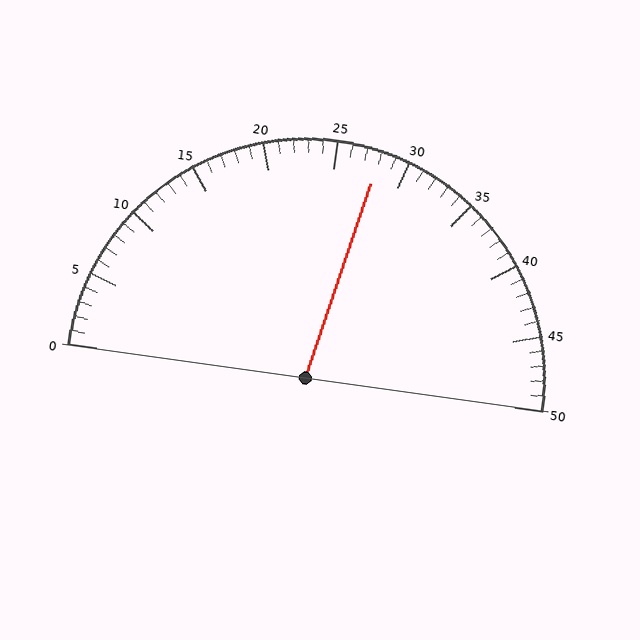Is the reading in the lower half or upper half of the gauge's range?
The reading is in the upper half of the range (0 to 50).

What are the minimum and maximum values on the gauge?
The gauge ranges from 0 to 50.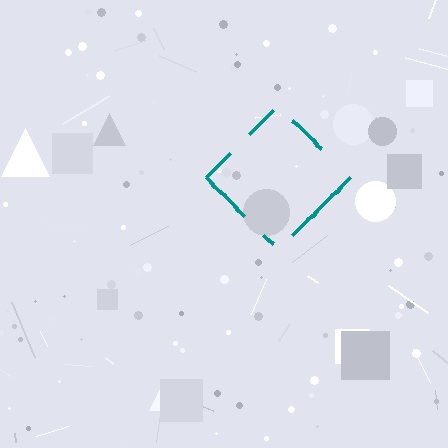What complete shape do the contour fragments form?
The contour fragments form a diamond.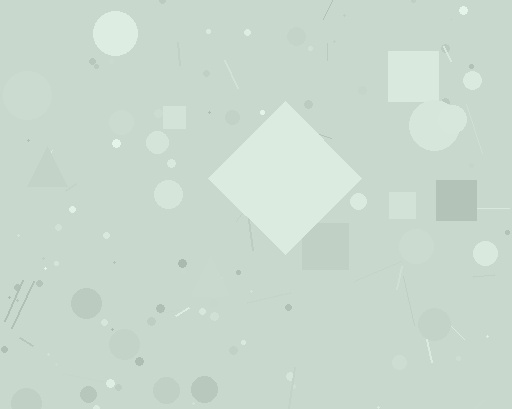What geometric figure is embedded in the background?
A diamond is embedded in the background.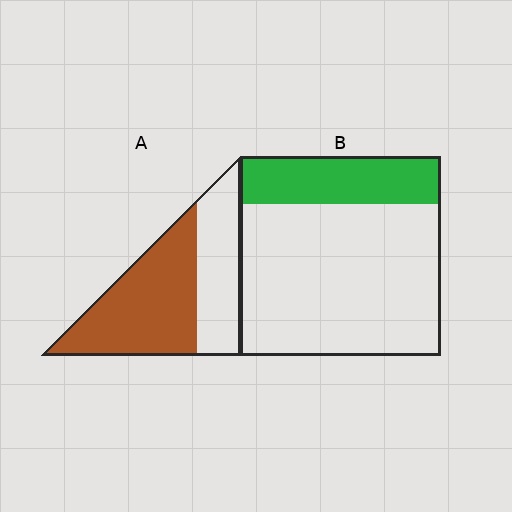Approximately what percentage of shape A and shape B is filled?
A is approximately 60% and B is approximately 25%.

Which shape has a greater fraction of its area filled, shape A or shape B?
Shape A.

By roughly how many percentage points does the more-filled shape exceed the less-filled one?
By roughly 35 percentage points (A over B).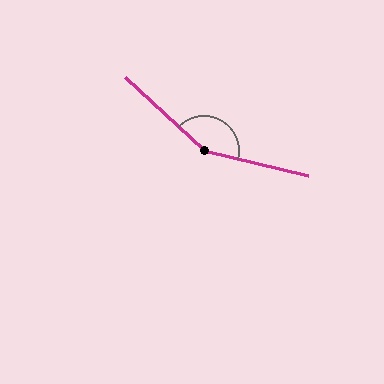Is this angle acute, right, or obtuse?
It is obtuse.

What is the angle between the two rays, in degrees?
Approximately 150 degrees.